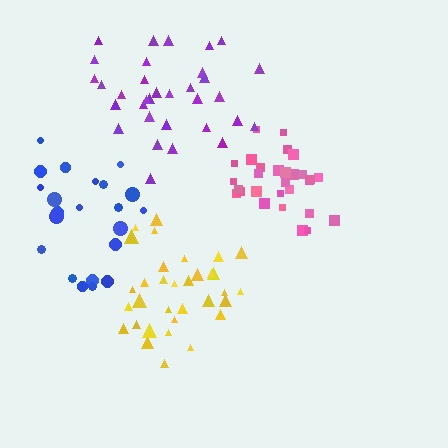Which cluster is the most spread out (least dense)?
Blue.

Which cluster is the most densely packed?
Pink.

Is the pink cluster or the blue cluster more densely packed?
Pink.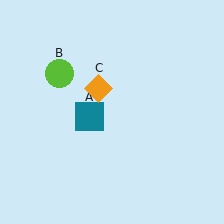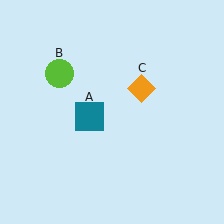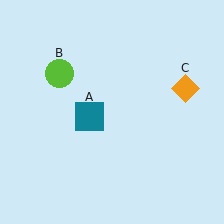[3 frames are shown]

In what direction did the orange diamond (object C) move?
The orange diamond (object C) moved right.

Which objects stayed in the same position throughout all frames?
Teal square (object A) and lime circle (object B) remained stationary.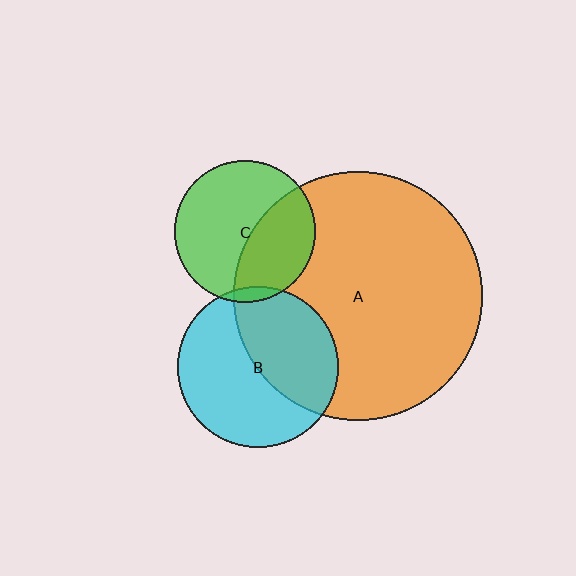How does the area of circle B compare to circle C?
Approximately 1.3 times.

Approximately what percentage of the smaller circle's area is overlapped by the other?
Approximately 5%.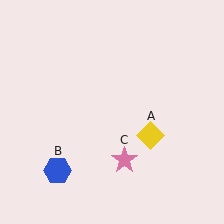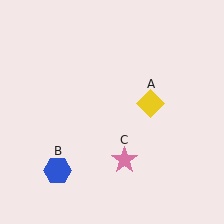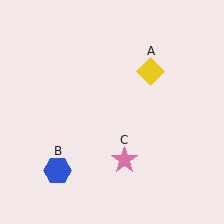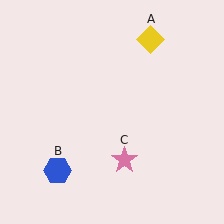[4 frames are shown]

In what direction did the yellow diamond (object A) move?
The yellow diamond (object A) moved up.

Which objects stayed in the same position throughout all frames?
Blue hexagon (object B) and pink star (object C) remained stationary.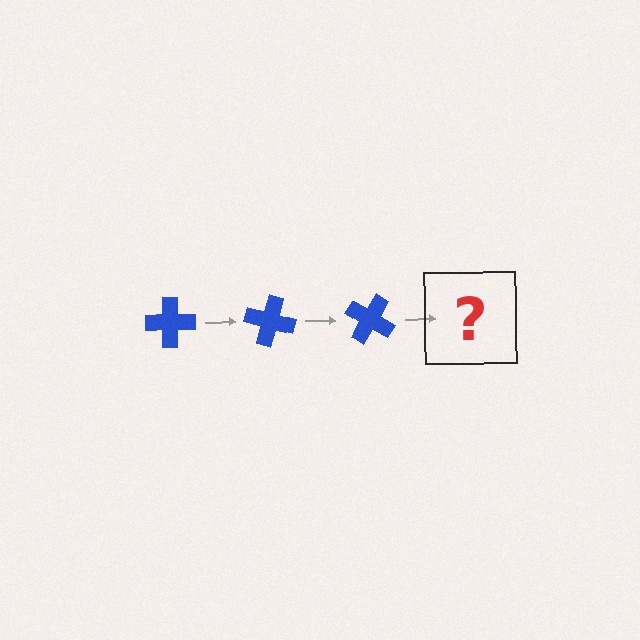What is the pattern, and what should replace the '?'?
The pattern is that the cross rotates 15 degrees each step. The '?' should be a blue cross rotated 45 degrees.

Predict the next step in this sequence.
The next step is a blue cross rotated 45 degrees.